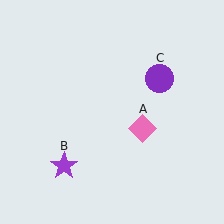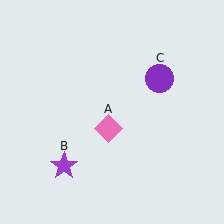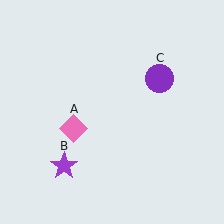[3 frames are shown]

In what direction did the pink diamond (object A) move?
The pink diamond (object A) moved left.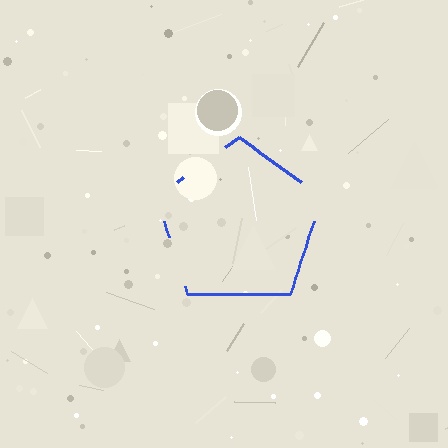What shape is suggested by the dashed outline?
The dashed outline suggests a pentagon.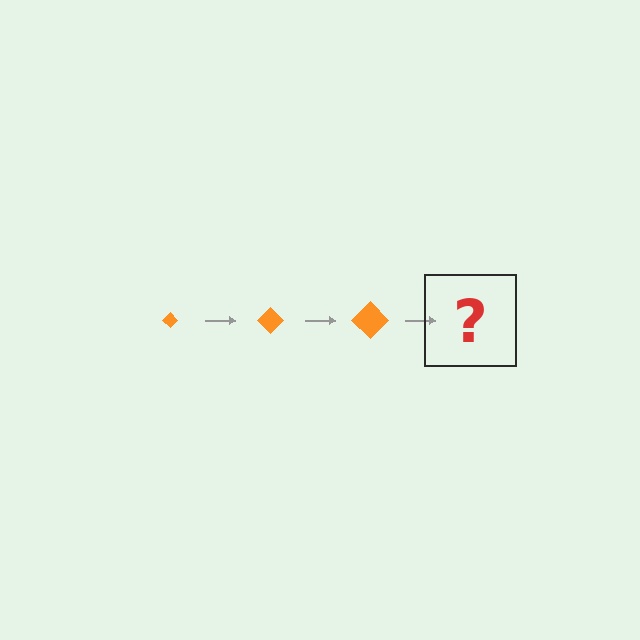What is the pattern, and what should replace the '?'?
The pattern is that the diamond gets progressively larger each step. The '?' should be an orange diamond, larger than the previous one.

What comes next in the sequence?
The next element should be an orange diamond, larger than the previous one.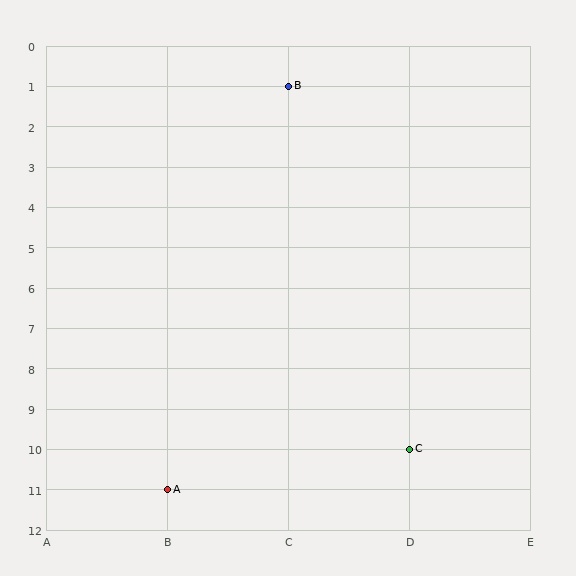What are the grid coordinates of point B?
Point B is at grid coordinates (C, 1).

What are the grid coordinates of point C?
Point C is at grid coordinates (D, 10).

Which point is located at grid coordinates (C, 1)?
Point B is at (C, 1).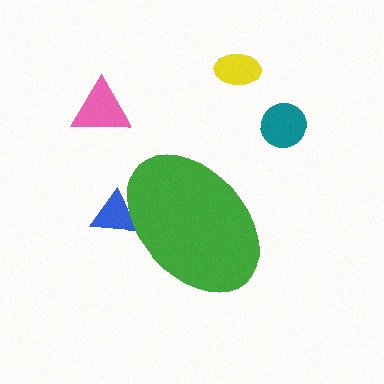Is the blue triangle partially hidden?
Yes, the blue triangle is partially hidden behind the green ellipse.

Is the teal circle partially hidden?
No, the teal circle is fully visible.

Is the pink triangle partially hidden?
No, the pink triangle is fully visible.